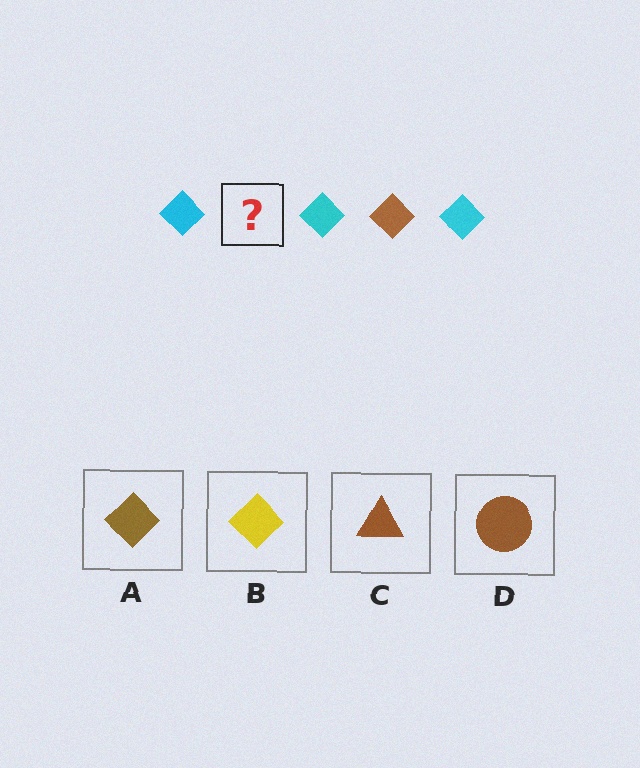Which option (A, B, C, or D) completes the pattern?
A.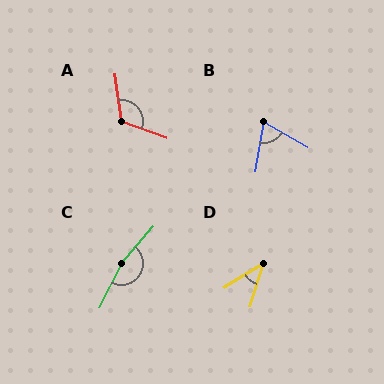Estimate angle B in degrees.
Approximately 70 degrees.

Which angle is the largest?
C, at approximately 166 degrees.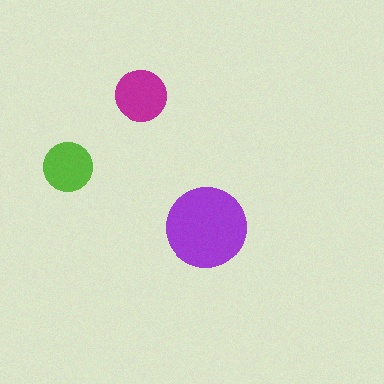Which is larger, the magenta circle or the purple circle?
The purple one.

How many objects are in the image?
There are 3 objects in the image.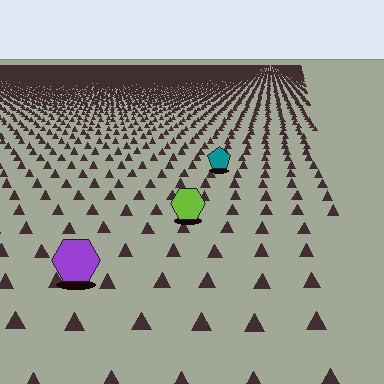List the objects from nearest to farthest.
From nearest to farthest: the purple hexagon, the lime hexagon, the teal pentagon.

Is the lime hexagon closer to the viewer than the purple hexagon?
No. The purple hexagon is closer — you can tell from the texture gradient: the ground texture is coarser near it.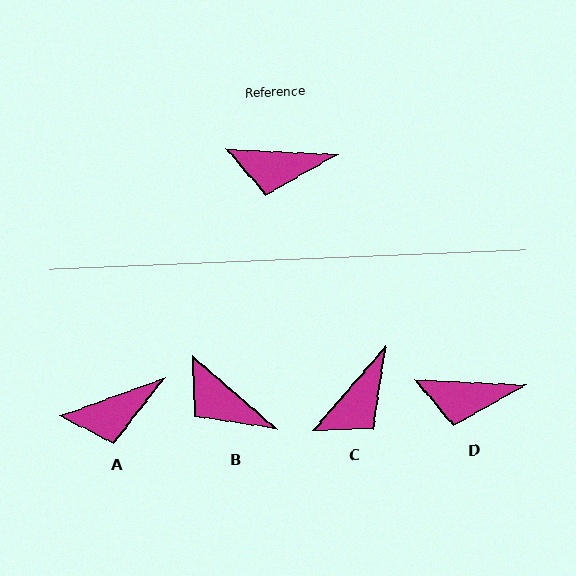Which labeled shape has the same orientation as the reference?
D.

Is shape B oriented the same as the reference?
No, it is off by about 38 degrees.